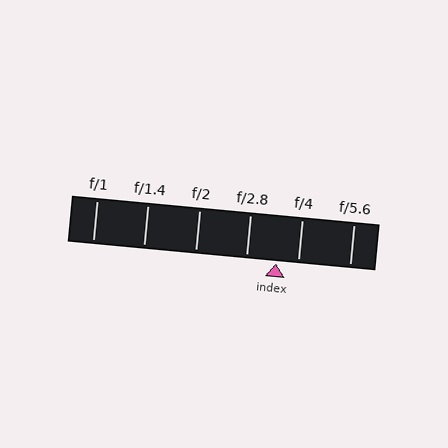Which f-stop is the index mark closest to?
The index mark is closest to f/4.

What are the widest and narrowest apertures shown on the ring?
The widest aperture shown is f/1 and the narrowest is f/5.6.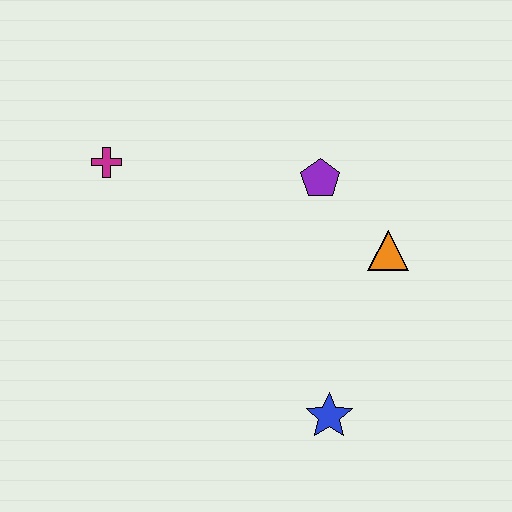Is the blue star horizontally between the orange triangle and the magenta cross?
Yes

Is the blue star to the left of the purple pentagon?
No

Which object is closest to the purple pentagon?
The orange triangle is closest to the purple pentagon.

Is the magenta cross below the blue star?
No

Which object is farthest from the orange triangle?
The magenta cross is farthest from the orange triangle.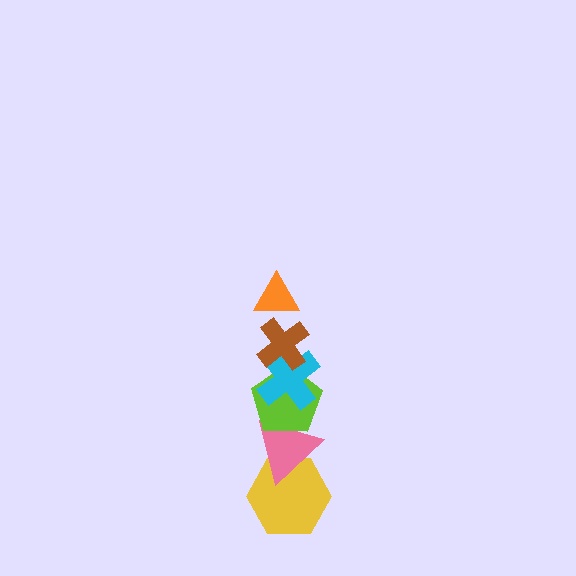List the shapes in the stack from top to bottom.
From top to bottom: the orange triangle, the brown cross, the cyan cross, the lime pentagon, the pink triangle, the yellow hexagon.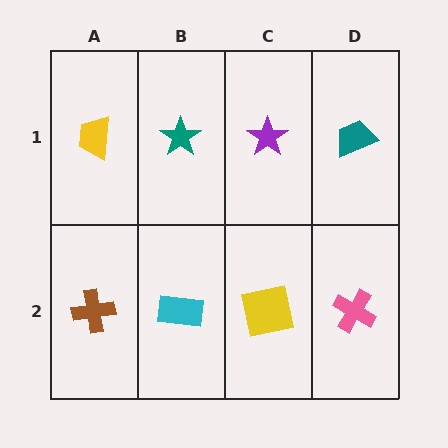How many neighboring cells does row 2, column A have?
2.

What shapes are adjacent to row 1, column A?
A brown cross (row 2, column A), a teal star (row 1, column B).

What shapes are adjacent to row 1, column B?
A cyan rectangle (row 2, column B), a yellow trapezoid (row 1, column A), a purple star (row 1, column C).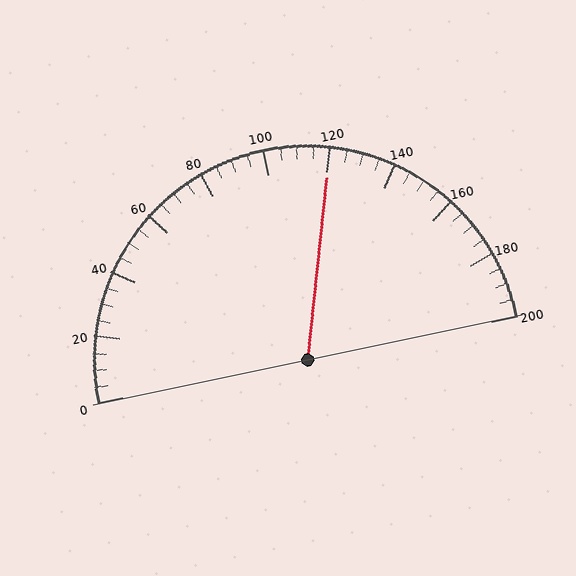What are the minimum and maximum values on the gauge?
The gauge ranges from 0 to 200.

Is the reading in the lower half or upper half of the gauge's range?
The reading is in the upper half of the range (0 to 200).